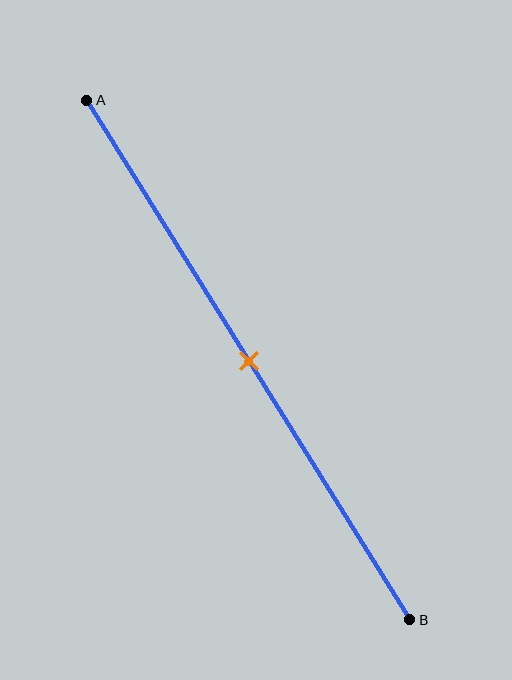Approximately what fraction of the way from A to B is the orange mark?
The orange mark is approximately 50% of the way from A to B.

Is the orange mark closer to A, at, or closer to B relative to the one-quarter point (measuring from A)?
The orange mark is closer to point B than the one-quarter point of segment AB.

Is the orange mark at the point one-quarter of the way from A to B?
No, the mark is at about 50% from A, not at the 25% one-quarter point.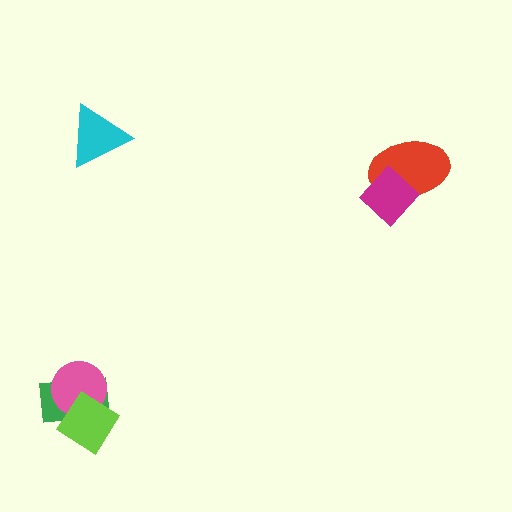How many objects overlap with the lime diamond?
2 objects overlap with the lime diamond.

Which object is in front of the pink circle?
The lime diamond is in front of the pink circle.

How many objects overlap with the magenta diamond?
1 object overlaps with the magenta diamond.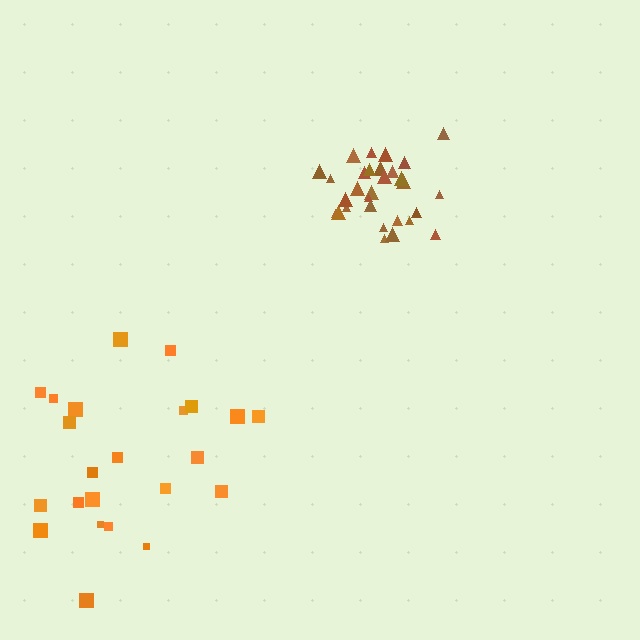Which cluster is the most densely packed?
Brown.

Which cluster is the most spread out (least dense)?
Orange.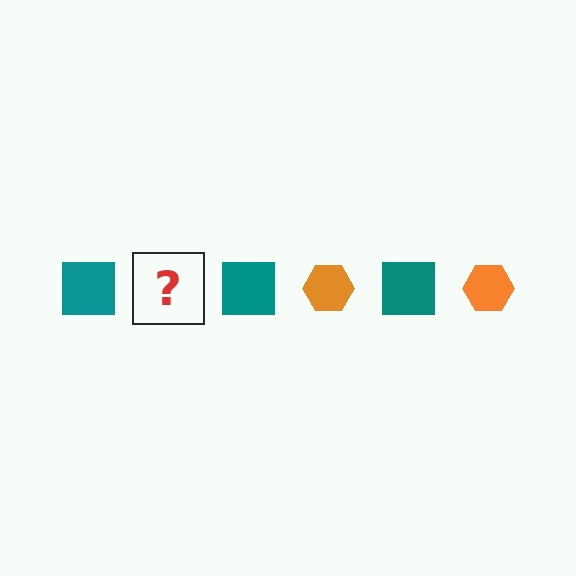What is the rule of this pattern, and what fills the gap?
The rule is that the pattern alternates between teal square and orange hexagon. The gap should be filled with an orange hexagon.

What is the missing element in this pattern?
The missing element is an orange hexagon.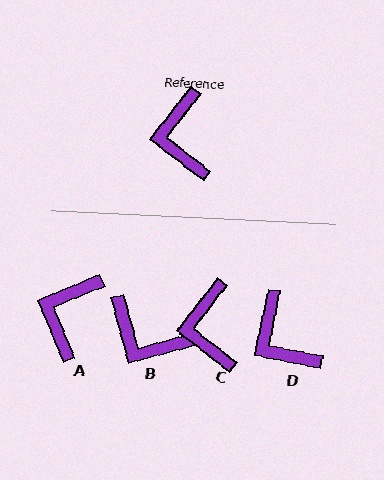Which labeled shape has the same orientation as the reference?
C.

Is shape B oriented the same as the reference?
No, it is off by about 53 degrees.